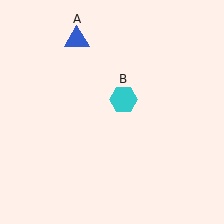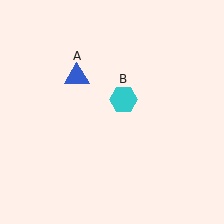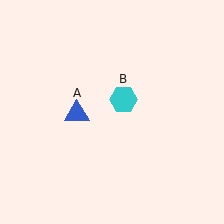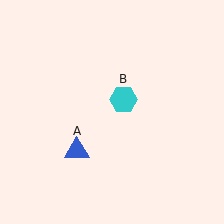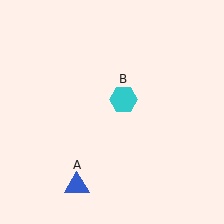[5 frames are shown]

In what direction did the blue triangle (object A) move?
The blue triangle (object A) moved down.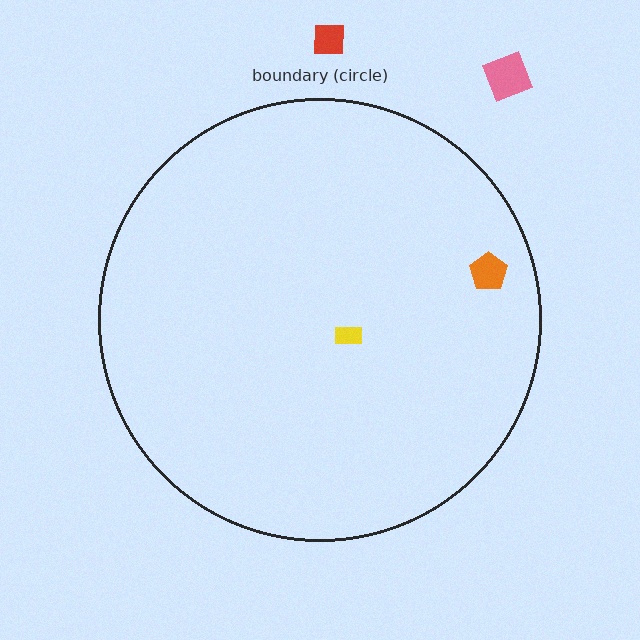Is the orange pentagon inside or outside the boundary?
Inside.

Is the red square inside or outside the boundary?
Outside.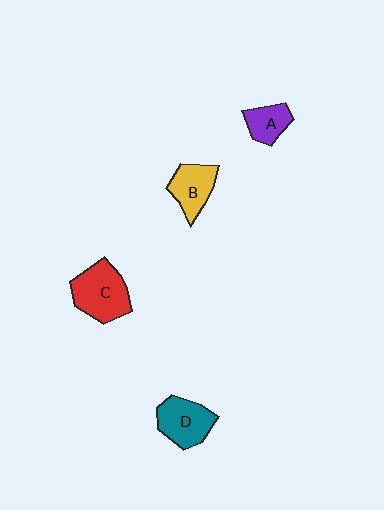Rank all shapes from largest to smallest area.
From largest to smallest: C (red), D (teal), B (yellow), A (purple).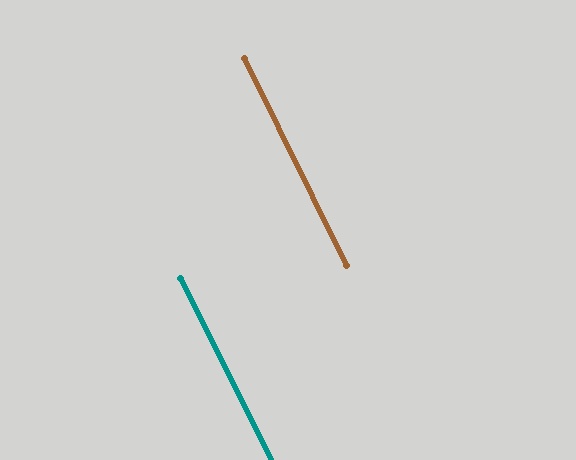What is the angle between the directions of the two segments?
Approximately 0 degrees.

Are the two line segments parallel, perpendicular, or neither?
Parallel — their directions differ by only 0.4°.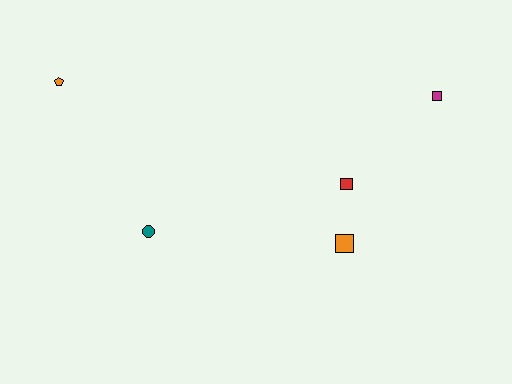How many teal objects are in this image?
There is 1 teal object.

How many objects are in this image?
There are 5 objects.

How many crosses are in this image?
There are no crosses.